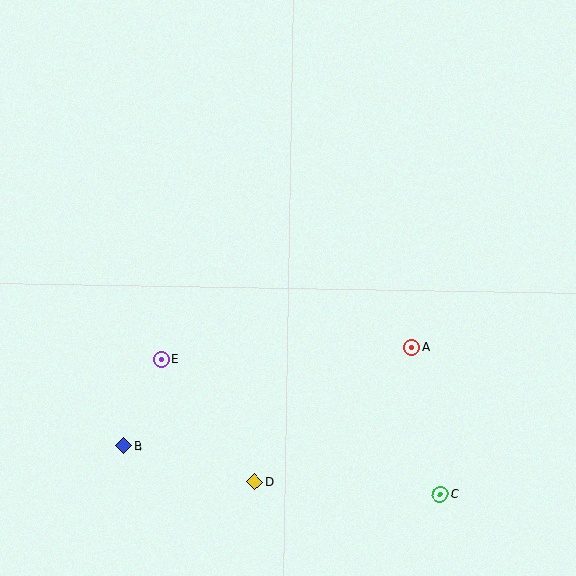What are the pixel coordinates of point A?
Point A is at (412, 347).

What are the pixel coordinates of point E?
Point E is at (161, 359).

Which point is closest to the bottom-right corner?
Point C is closest to the bottom-right corner.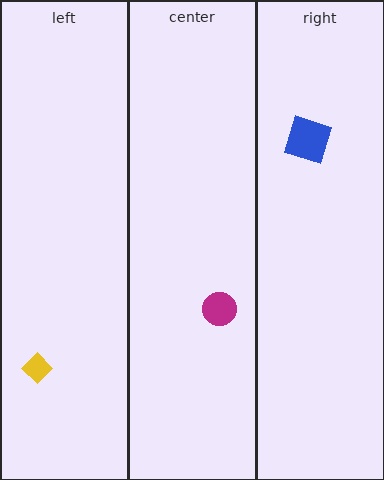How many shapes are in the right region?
1.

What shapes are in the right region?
The blue square.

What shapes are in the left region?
The yellow diamond.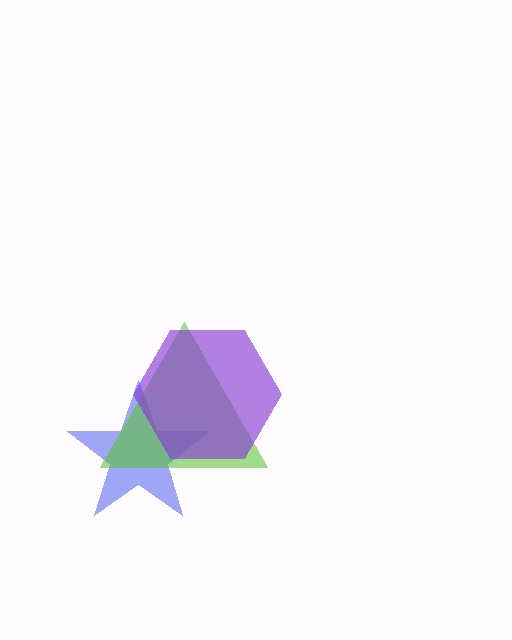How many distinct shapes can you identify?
There are 3 distinct shapes: a blue star, a lime triangle, a purple hexagon.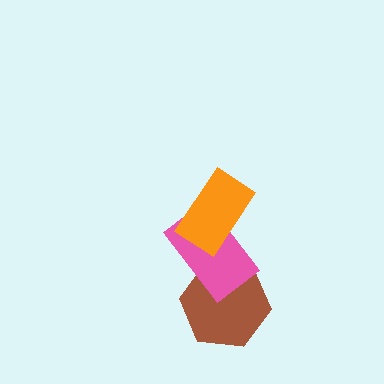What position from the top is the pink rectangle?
The pink rectangle is 2nd from the top.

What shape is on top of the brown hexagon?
The pink rectangle is on top of the brown hexagon.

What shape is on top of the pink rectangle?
The orange rectangle is on top of the pink rectangle.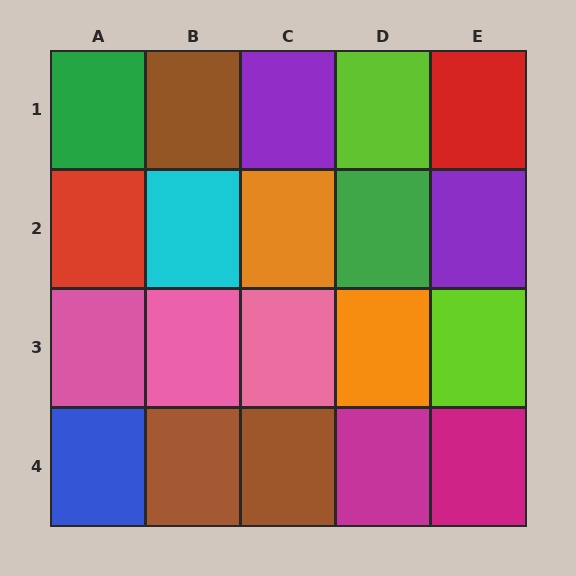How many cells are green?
2 cells are green.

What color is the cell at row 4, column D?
Magenta.